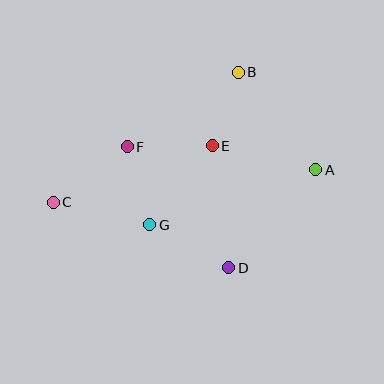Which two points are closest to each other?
Points B and E are closest to each other.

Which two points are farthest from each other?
Points A and C are farthest from each other.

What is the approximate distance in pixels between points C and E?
The distance between C and E is approximately 169 pixels.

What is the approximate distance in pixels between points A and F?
The distance between A and F is approximately 190 pixels.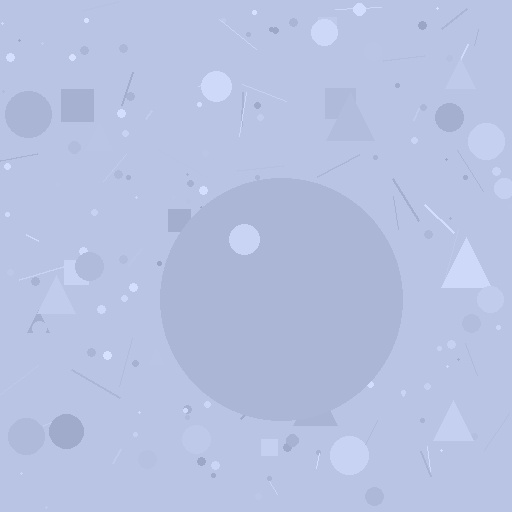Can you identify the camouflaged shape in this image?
The camouflaged shape is a circle.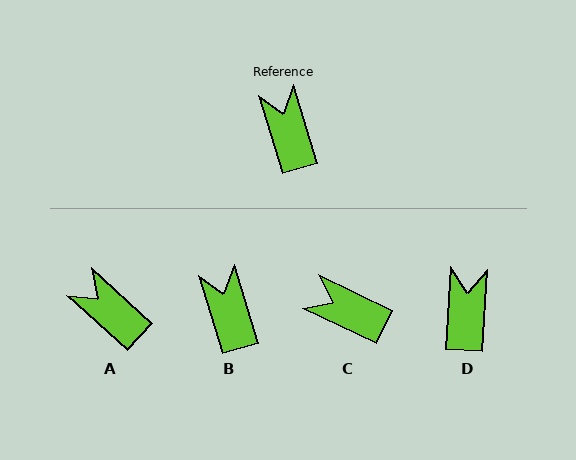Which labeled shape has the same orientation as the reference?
B.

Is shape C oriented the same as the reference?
No, it is off by about 48 degrees.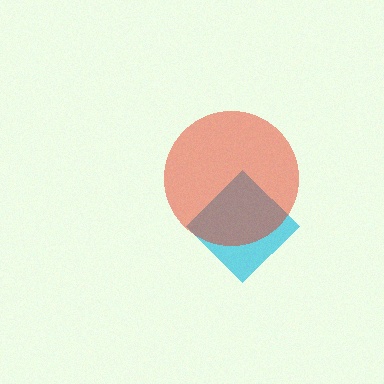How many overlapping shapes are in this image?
There are 2 overlapping shapes in the image.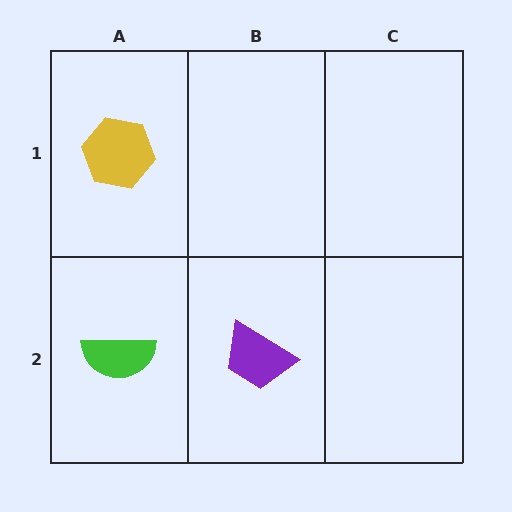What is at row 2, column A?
A green semicircle.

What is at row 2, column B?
A purple trapezoid.